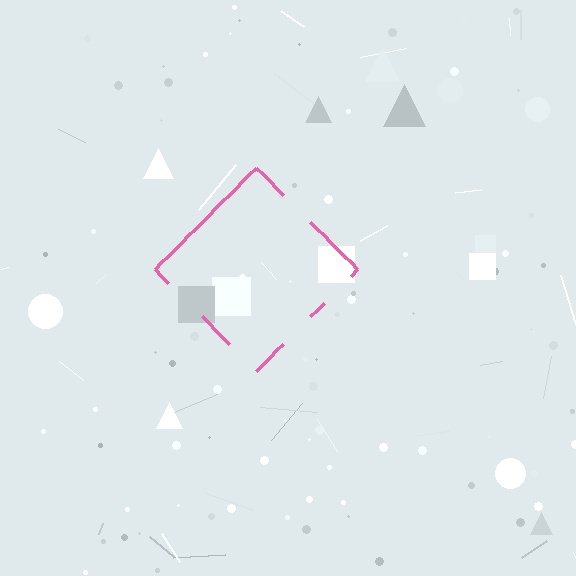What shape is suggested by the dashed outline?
The dashed outline suggests a diamond.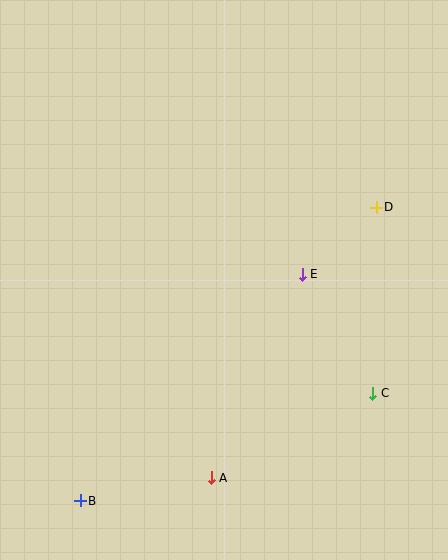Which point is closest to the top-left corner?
Point E is closest to the top-left corner.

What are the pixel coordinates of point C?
Point C is at (373, 393).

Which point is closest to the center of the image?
Point E at (302, 274) is closest to the center.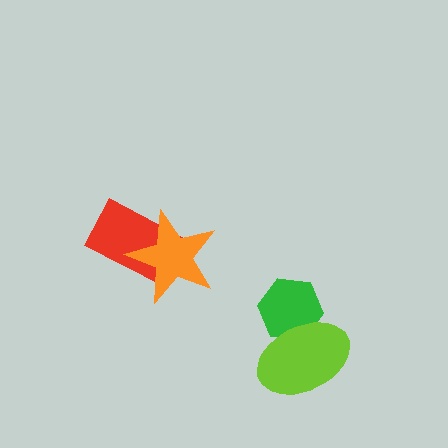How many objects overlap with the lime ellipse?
1 object overlaps with the lime ellipse.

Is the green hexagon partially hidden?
Yes, it is partially covered by another shape.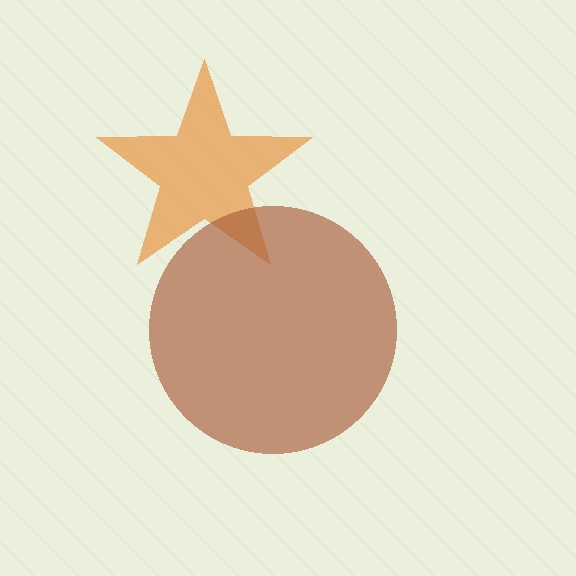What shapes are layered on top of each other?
The layered shapes are: an orange star, a brown circle.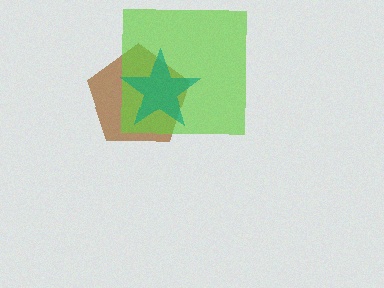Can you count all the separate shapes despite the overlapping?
Yes, there are 3 separate shapes.